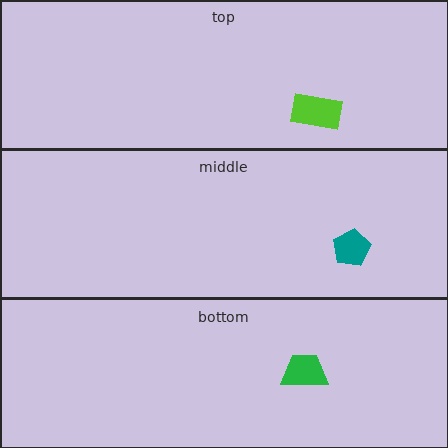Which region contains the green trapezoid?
The bottom region.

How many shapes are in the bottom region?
1.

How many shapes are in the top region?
1.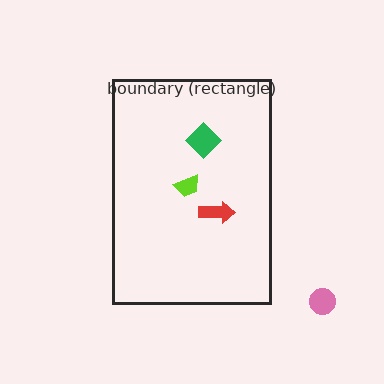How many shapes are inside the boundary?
3 inside, 1 outside.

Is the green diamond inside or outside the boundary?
Inside.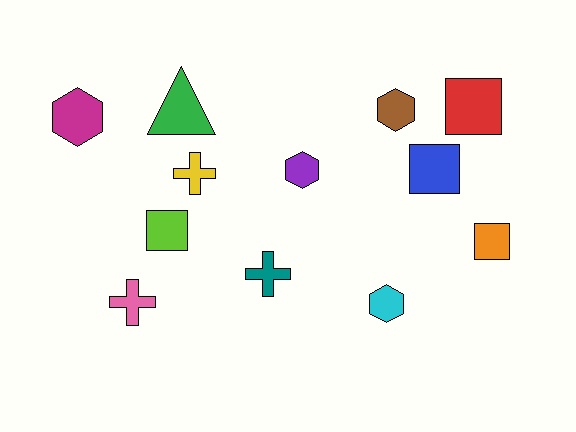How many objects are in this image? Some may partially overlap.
There are 12 objects.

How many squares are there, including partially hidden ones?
There are 4 squares.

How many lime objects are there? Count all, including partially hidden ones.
There is 1 lime object.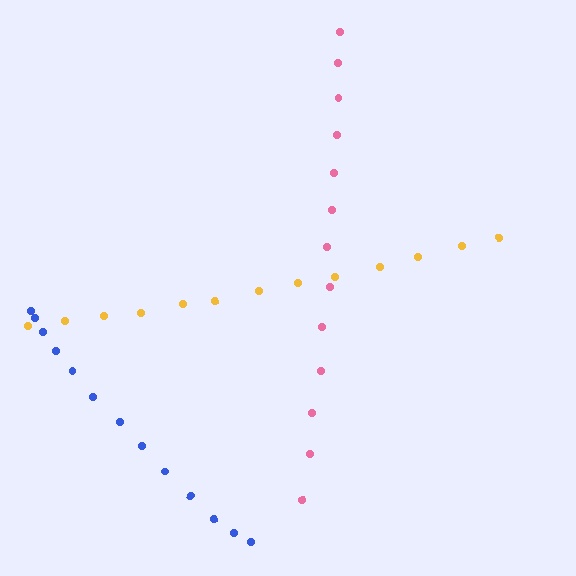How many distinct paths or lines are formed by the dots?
There are 3 distinct paths.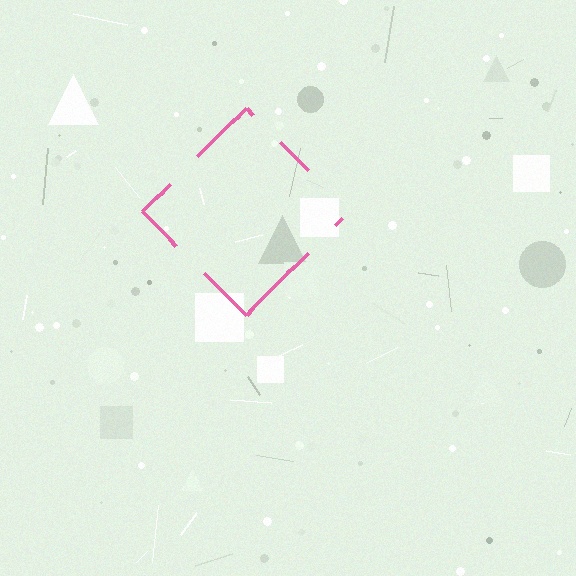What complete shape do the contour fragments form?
The contour fragments form a diamond.